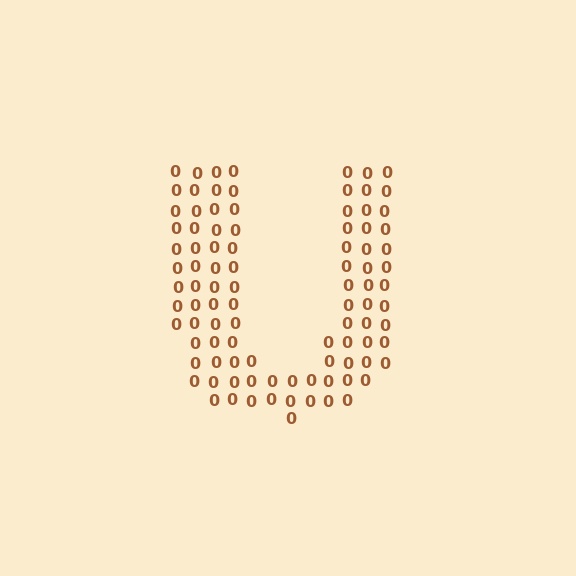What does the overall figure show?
The overall figure shows the letter U.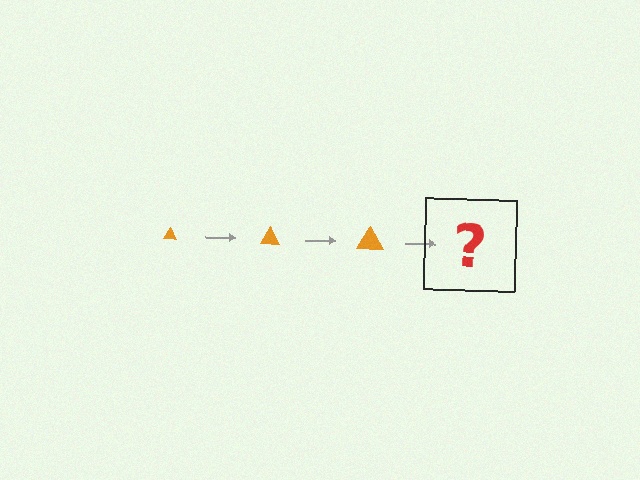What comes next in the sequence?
The next element should be an orange triangle, larger than the previous one.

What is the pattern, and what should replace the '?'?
The pattern is that the triangle gets progressively larger each step. The '?' should be an orange triangle, larger than the previous one.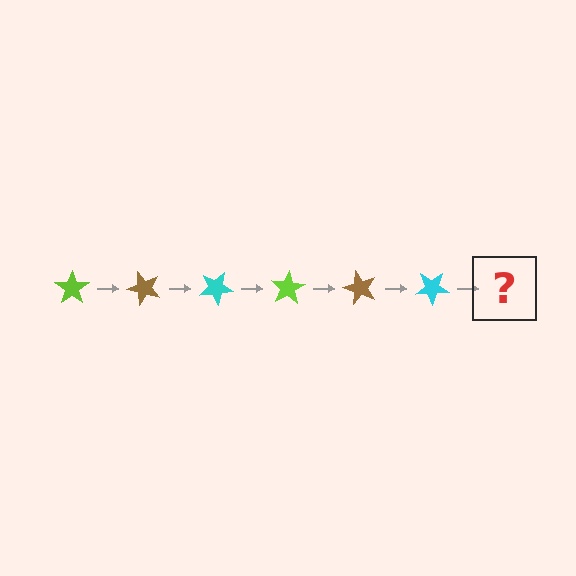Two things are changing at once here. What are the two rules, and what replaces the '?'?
The two rules are that it rotates 50 degrees each step and the color cycles through lime, brown, and cyan. The '?' should be a lime star, rotated 300 degrees from the start.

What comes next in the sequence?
The next element should be a lime star, rotated 300 degrees from the start.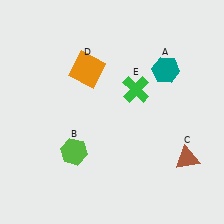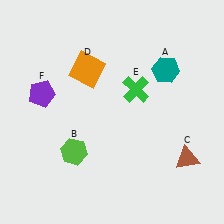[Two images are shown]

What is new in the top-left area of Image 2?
A purple pentagon (F) was added in the top-left area of Image 2.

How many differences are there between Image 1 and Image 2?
There is 1 difference between the two images.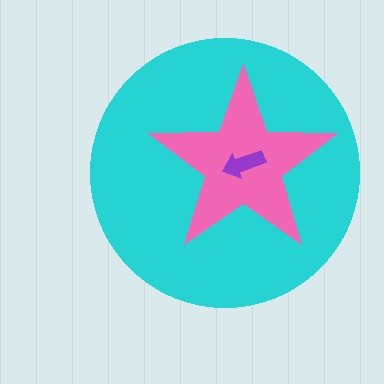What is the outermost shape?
The cyan circle.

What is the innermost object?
The purple arrow.